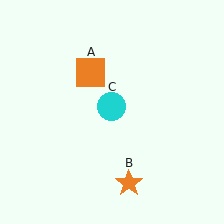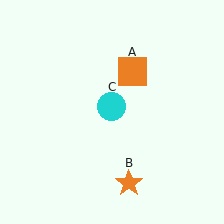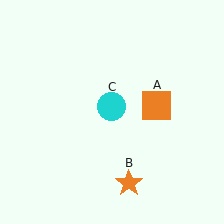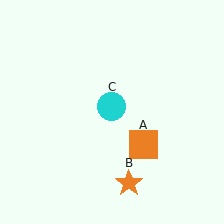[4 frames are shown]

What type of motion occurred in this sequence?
The orange square (object A) rotated clockwise around the center of the scene.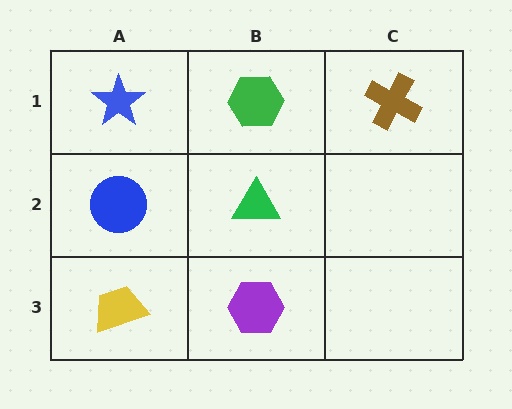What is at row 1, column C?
A brown cross.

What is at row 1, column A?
A blue star.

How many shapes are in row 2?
2 shapes.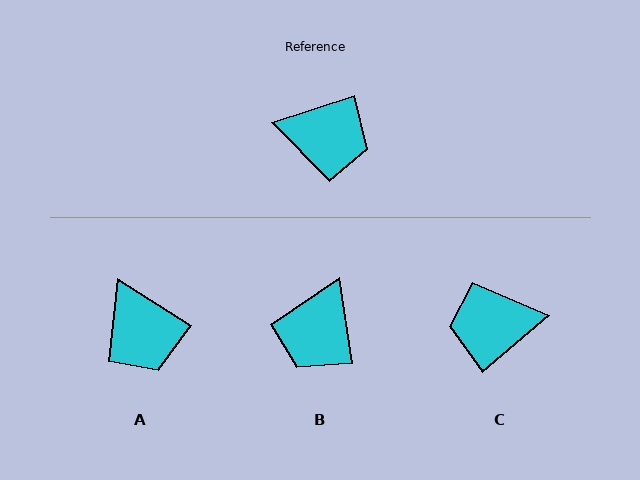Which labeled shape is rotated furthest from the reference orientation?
C, about 158 degrees away.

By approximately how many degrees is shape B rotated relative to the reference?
Approximately 100 degrees clockwise.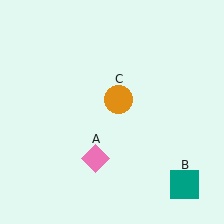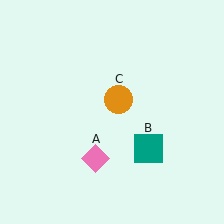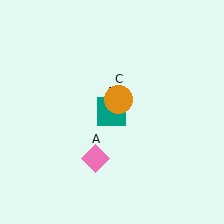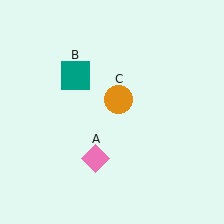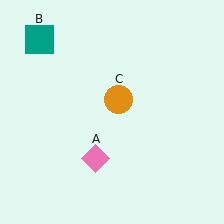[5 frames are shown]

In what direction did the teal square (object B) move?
The teal square (object B) moved up and to the left.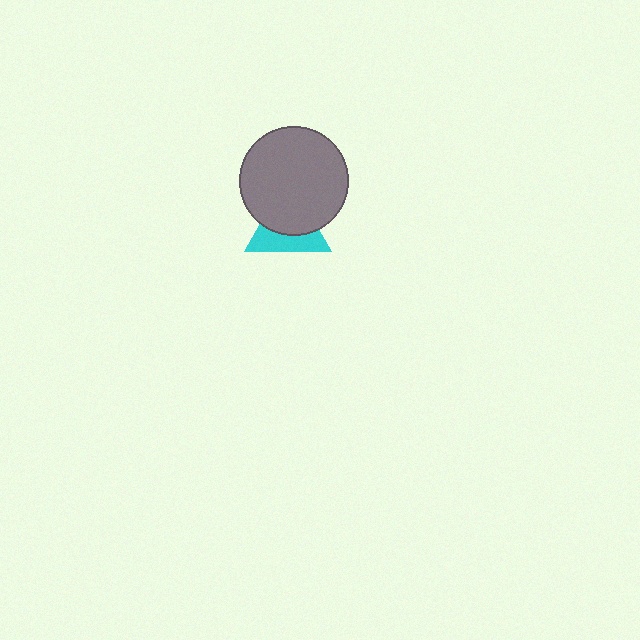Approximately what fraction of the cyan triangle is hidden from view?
Roughly 56% of the cyan triangle is hidden behind the gray circle.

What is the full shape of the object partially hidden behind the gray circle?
The partially hidden object is a cyan triangle.